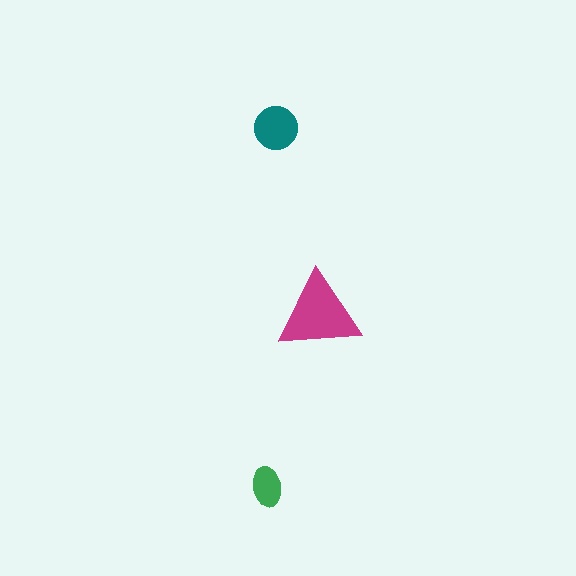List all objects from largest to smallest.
The magenta triangle, the teal circle, the green ellipse.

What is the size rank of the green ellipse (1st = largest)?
3rd.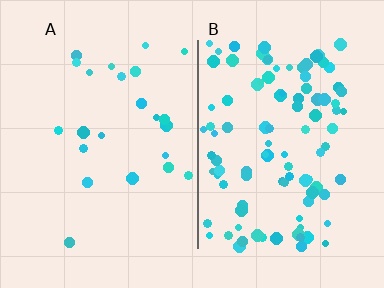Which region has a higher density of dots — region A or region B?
B (the right).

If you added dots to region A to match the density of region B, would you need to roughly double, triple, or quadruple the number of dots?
Approximately quadruple.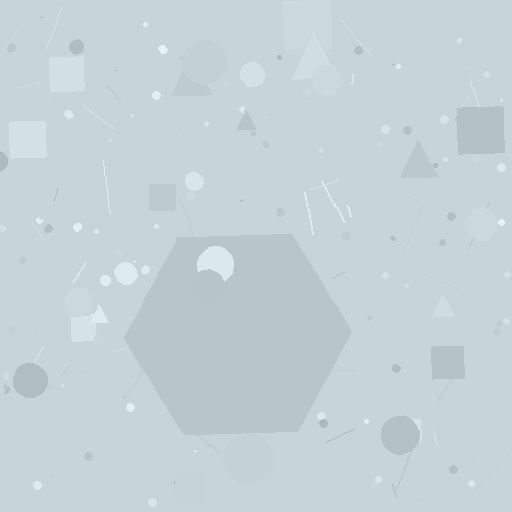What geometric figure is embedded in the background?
A hexagon is embedded in the background.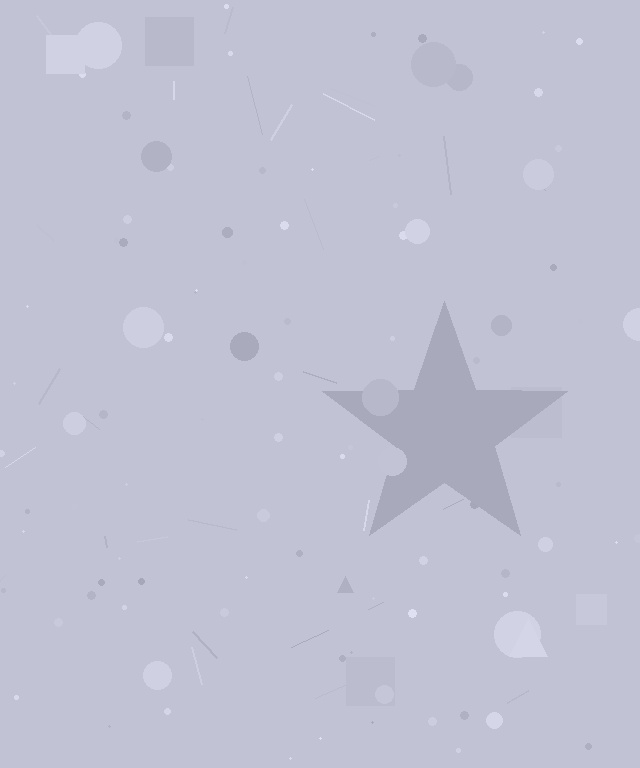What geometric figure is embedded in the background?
A star is embedded in the background.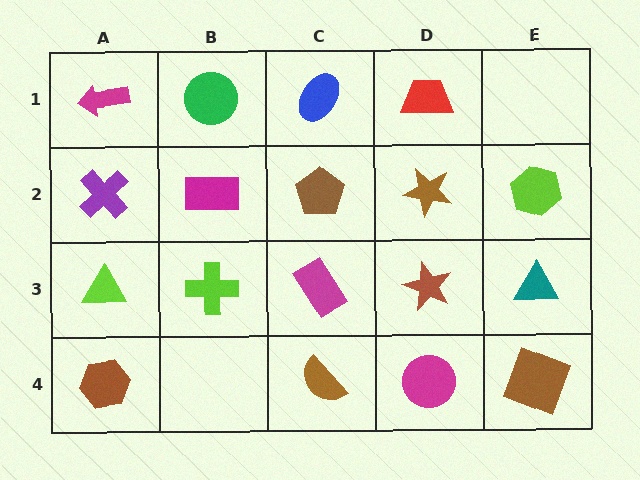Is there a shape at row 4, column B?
No, that cell is empty.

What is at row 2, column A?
A purple cross.